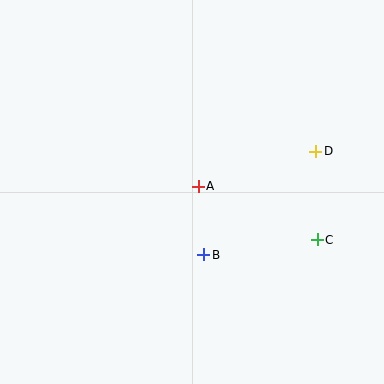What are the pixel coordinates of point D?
Point D is at (316, 151).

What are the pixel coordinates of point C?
Point C is at (317, 240).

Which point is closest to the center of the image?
Point A at (198, 186) is closest to the center.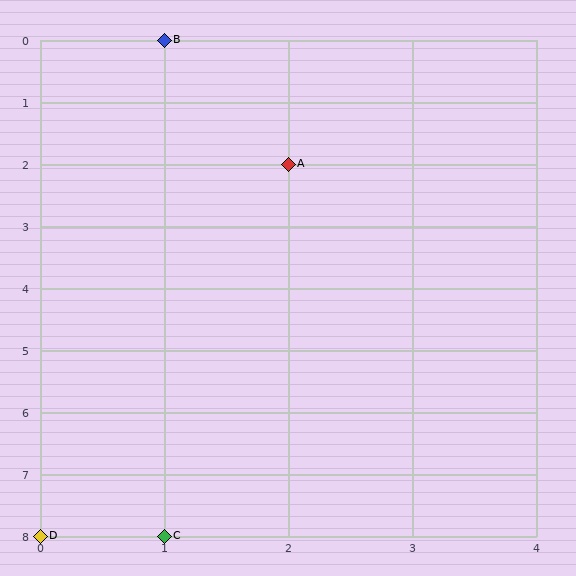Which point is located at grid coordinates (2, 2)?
Point A is at (2, 2).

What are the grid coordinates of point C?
Point C is at grid coordinates (1, 8).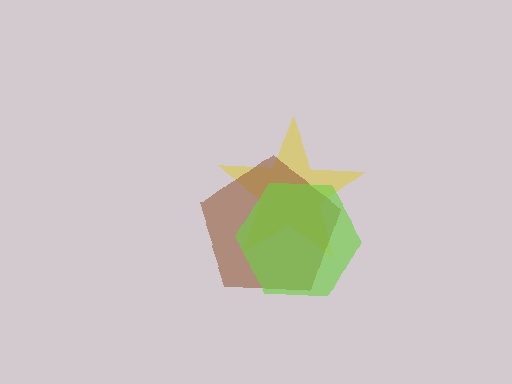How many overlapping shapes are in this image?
There are 3 overlapping shapes in the image.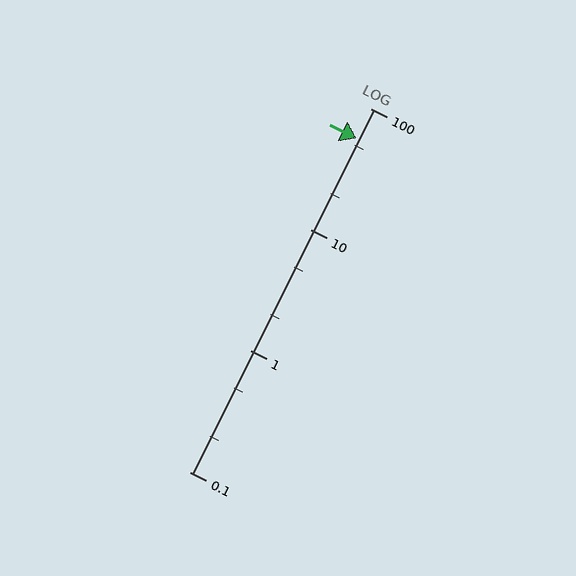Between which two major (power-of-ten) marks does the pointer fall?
The pointer is between 10 and 100.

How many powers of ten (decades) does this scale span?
The scale spans 3 decades, from 0.1 to 100.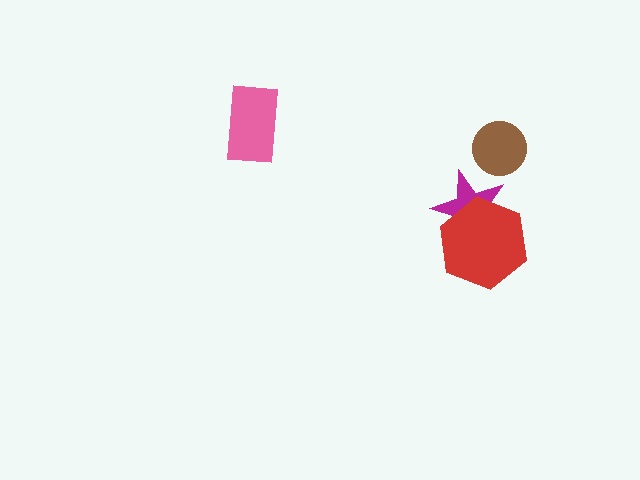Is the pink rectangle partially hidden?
No, no other shape covers it.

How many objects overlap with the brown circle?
0 objects overlap with the brown circle.